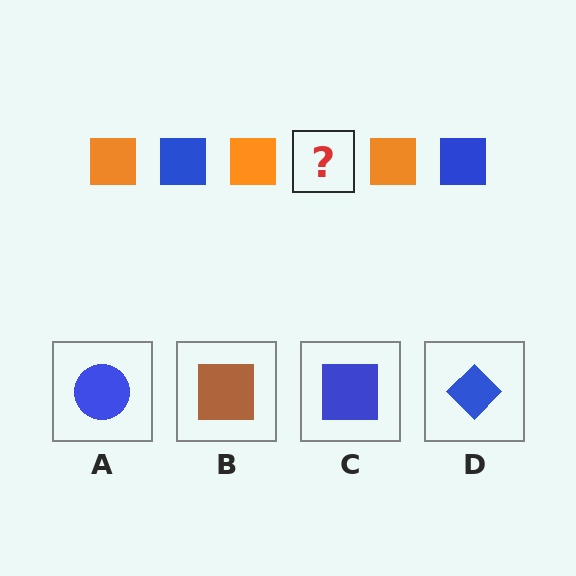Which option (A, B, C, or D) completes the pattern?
C.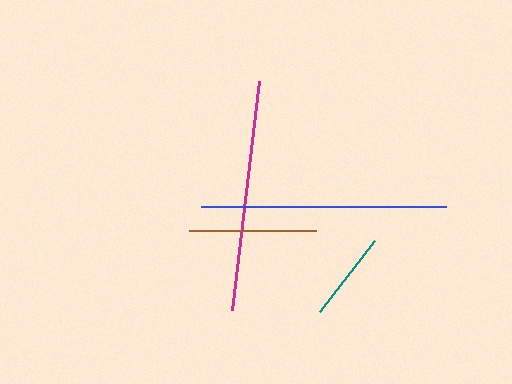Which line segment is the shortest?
The teal line is the shortest at approximately 90 pixels.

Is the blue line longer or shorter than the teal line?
The blue line is longer than the teal line.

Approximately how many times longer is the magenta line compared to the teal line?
The magenta line is approximately 2.6 times the length of the teal line.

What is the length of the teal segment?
The teal segment is approximately 90 pixels long.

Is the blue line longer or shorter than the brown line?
The blue line is longer than the brown line.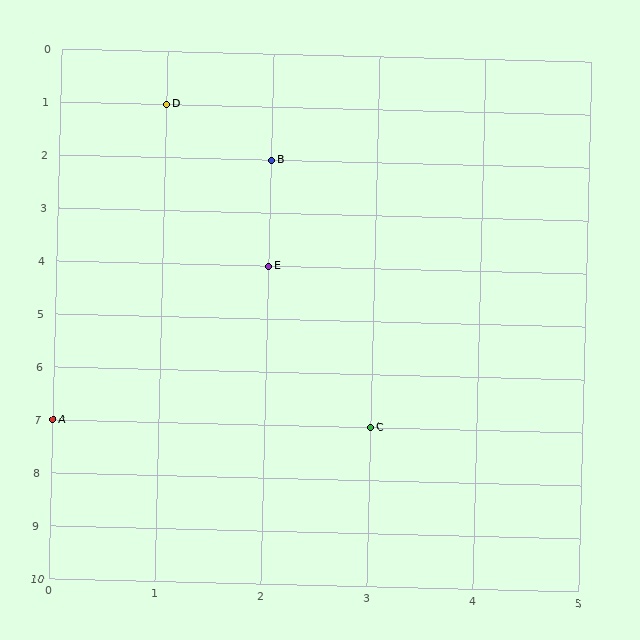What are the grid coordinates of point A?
Point A is at grid coordinates (0, 7).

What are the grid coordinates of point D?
Point D is at grid coordinates (1, 1).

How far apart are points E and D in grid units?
Points E and D are 1 column and 3 rows apart (about 3.2 grid units diagonally).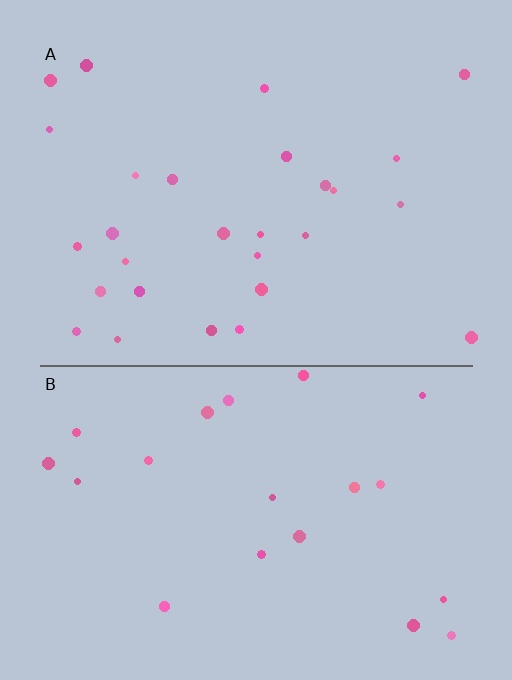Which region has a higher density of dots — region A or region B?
A (the top).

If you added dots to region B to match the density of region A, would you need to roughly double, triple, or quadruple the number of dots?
Approximately double.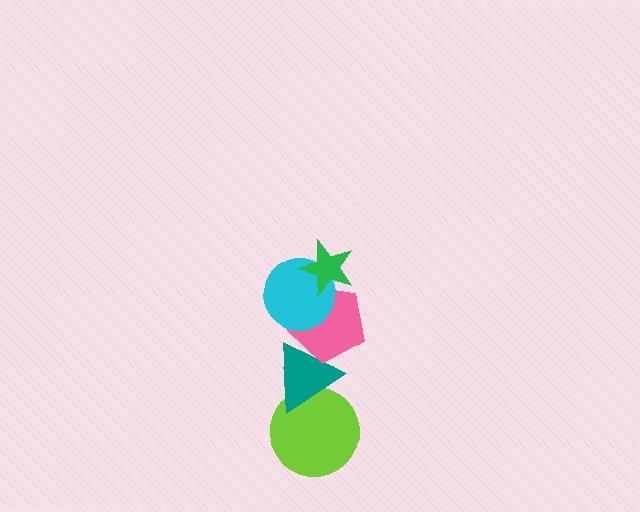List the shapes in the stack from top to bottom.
From top to bottom: the green star, the cyan circle, the pink pentagon, the teal triangle, the lime circle.